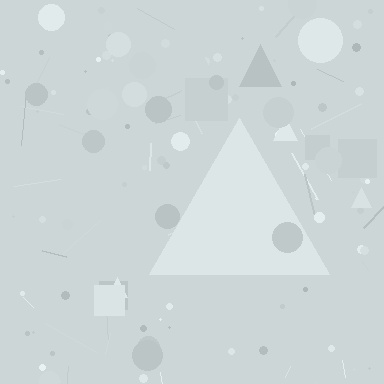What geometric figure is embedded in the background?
A triangle is embedded in the background.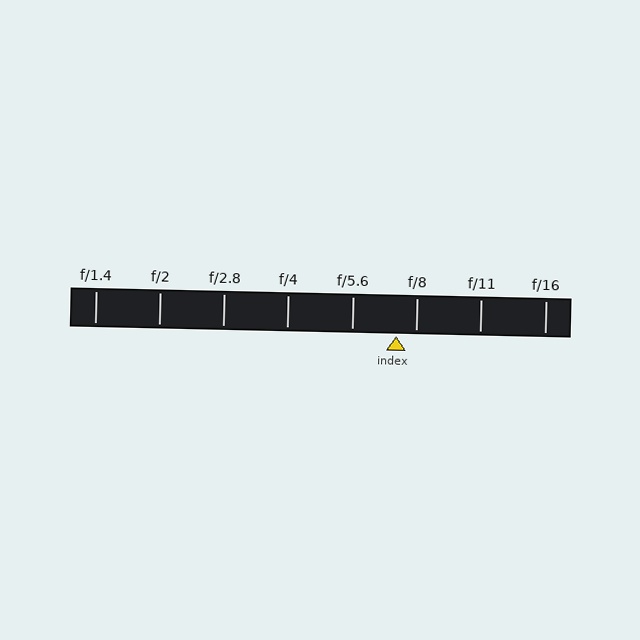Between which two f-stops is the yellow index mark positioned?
The index mark is between f/5.6 and f/8.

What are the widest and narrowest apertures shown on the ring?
The widest aperture shown is f/1.4 and the narrowest is f/16.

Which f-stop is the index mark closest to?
The index mark is closest to f/8.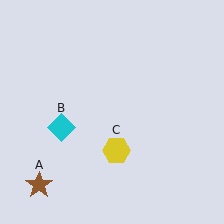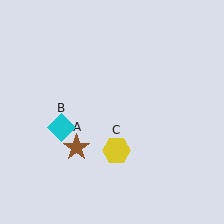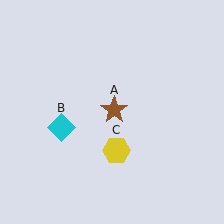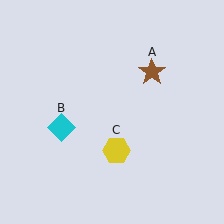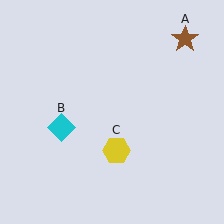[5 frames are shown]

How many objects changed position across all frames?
1 object changed position: brown star (object A).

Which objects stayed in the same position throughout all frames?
Cyan diamond (object B) and yellow hexagon (object C) remained stationary.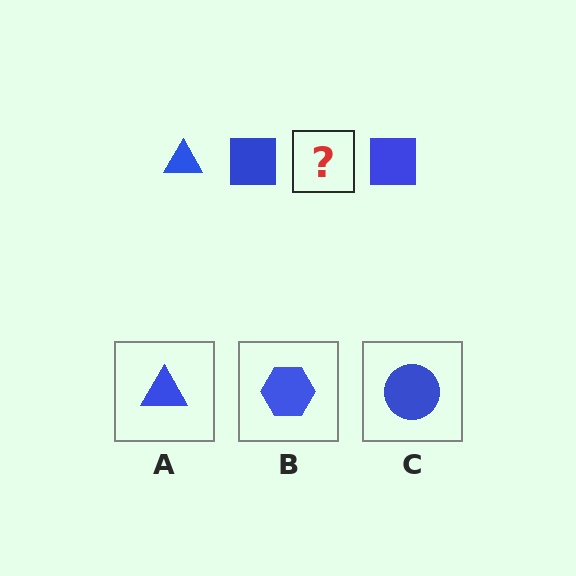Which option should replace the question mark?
Option A.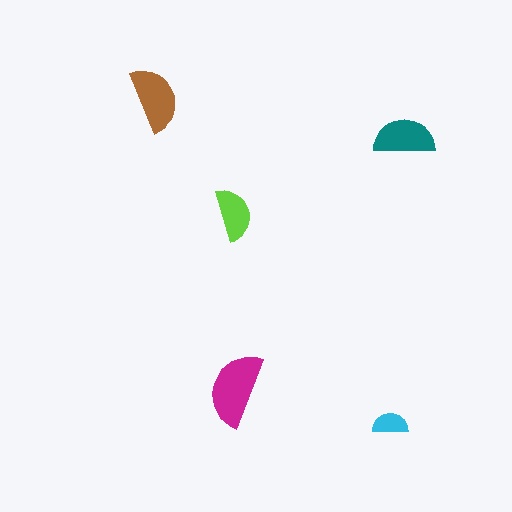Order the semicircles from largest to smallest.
the magenta one, the brown one, the teal one, the lime one, the cyan one.